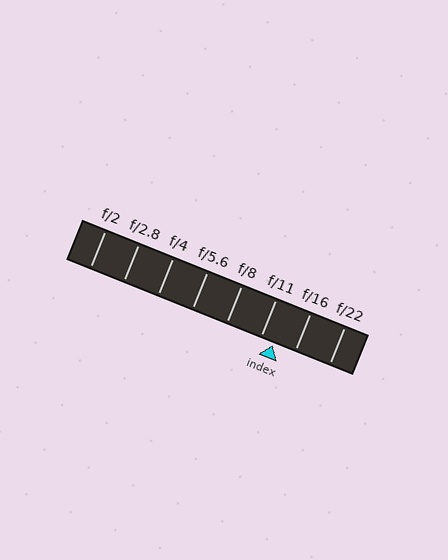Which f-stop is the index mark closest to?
The index mark is closest to f/11.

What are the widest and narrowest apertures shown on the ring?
The widest aperture shown is f/2 and the narrowest is f/22.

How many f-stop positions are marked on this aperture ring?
There are 8 f-stop positions marked.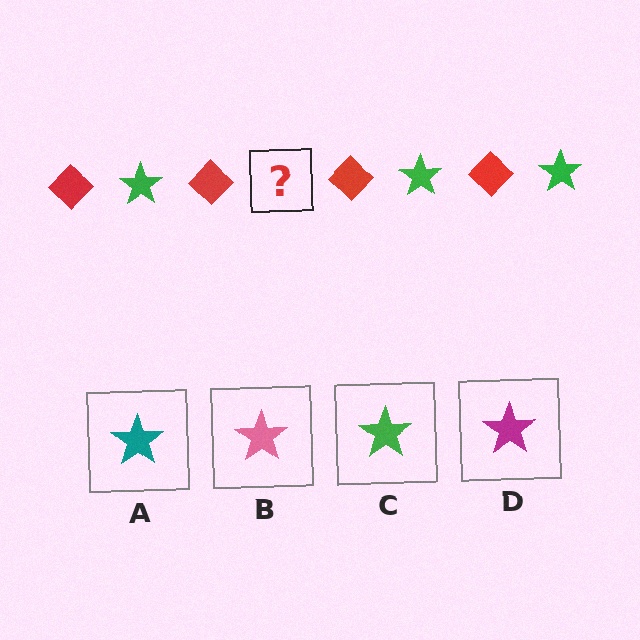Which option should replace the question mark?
Option C.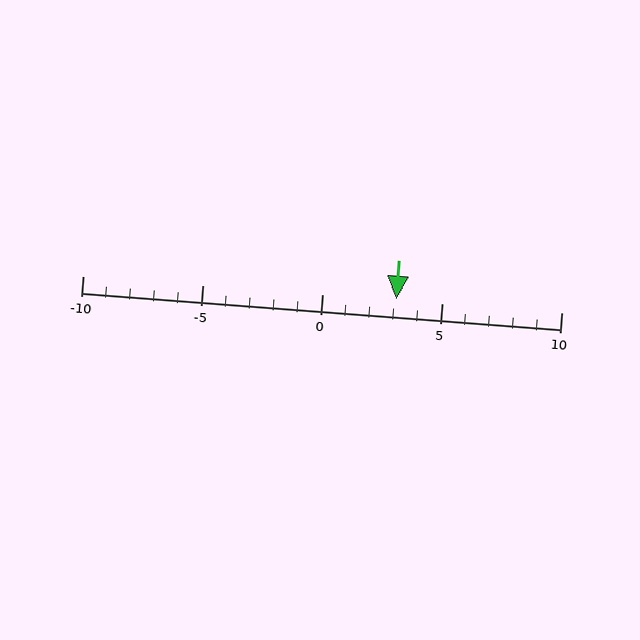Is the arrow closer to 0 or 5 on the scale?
The arrow is closer to 5.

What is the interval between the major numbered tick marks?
The major tick marks are spaced 5 units apart.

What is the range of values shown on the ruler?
The ruler shows values from -10 to 10.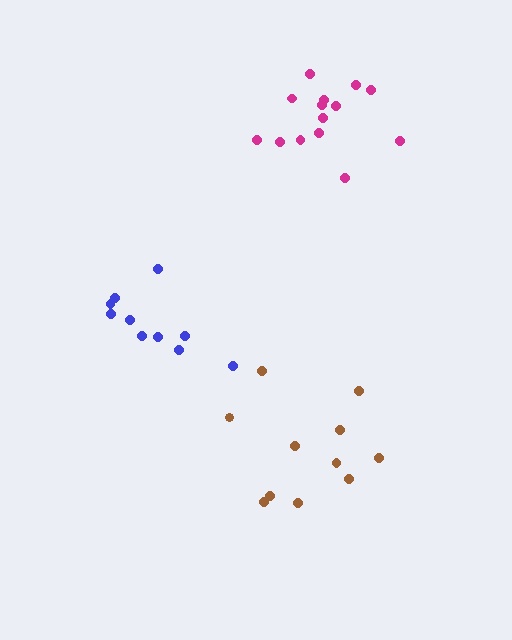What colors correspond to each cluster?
The clusters are colored: blue, brown, magenta.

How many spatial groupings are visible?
There are 3 spatial groupings.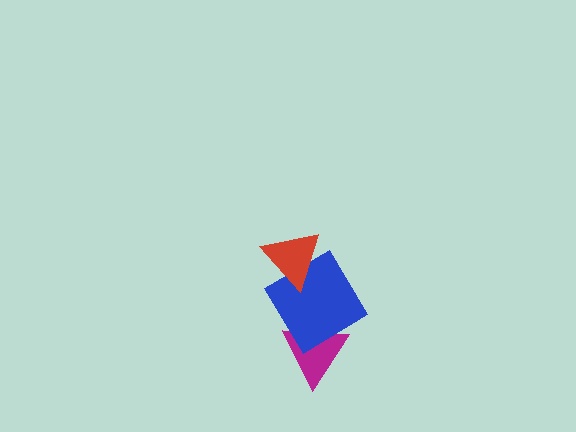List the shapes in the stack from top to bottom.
From top to bottom: the red triangle, the blue diamond, the magenta triangle.